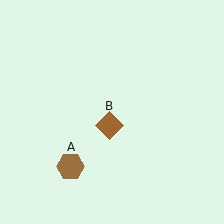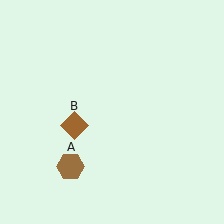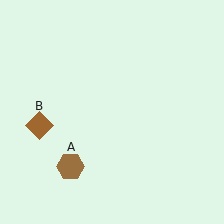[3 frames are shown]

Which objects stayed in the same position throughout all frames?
Brown hexagon (object A) remained stationary.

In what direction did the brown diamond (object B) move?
The brown diamond (object B) moved left.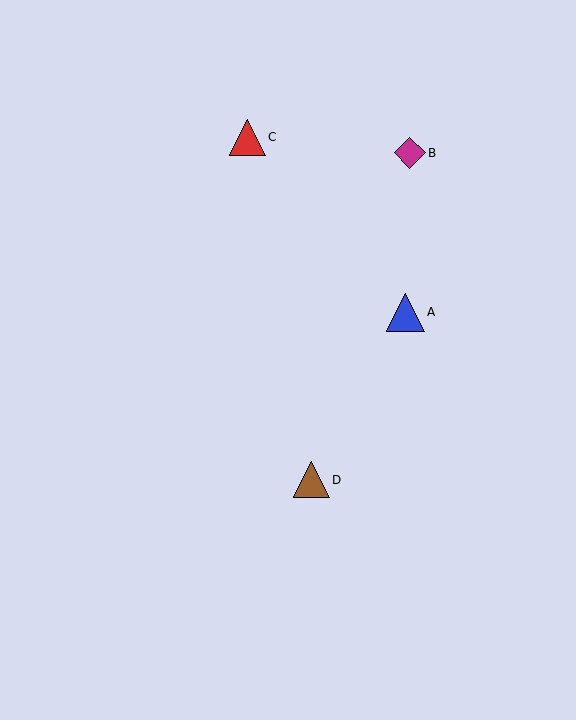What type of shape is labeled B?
Shape B is a magenta diamond.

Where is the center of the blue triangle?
The center of the blue triangle is at (406, 312).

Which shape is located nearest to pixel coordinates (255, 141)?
The red triangle (labeled C) at (247, 137) is nearest to that location.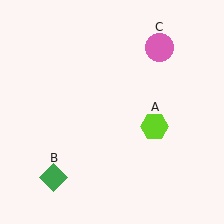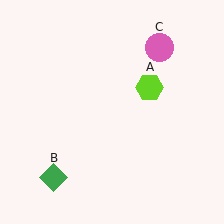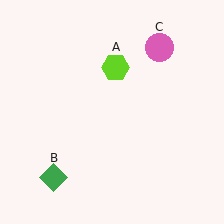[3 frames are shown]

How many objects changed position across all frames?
1 object changed position: lime hexagon (object A).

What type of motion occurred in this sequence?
The lime hexagon (object A) rotated counterclockwise around the center of the scene.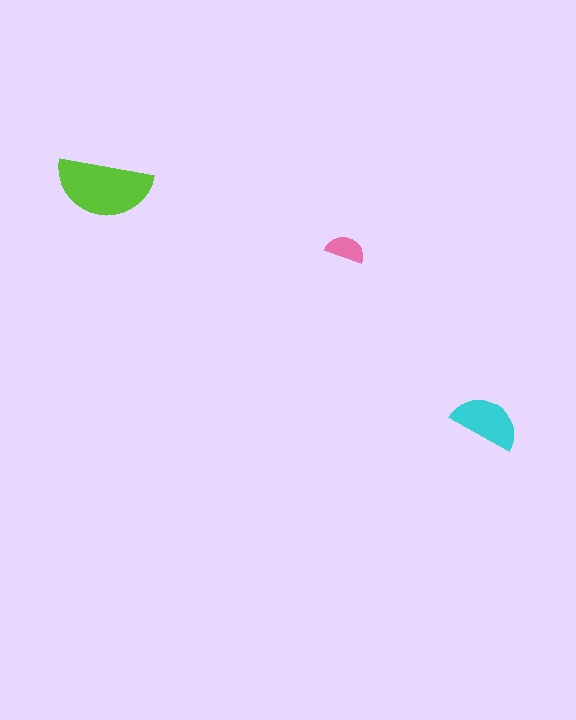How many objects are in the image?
There are 3 objects in the image.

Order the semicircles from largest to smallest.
the lime one, the cyan one, the pink one.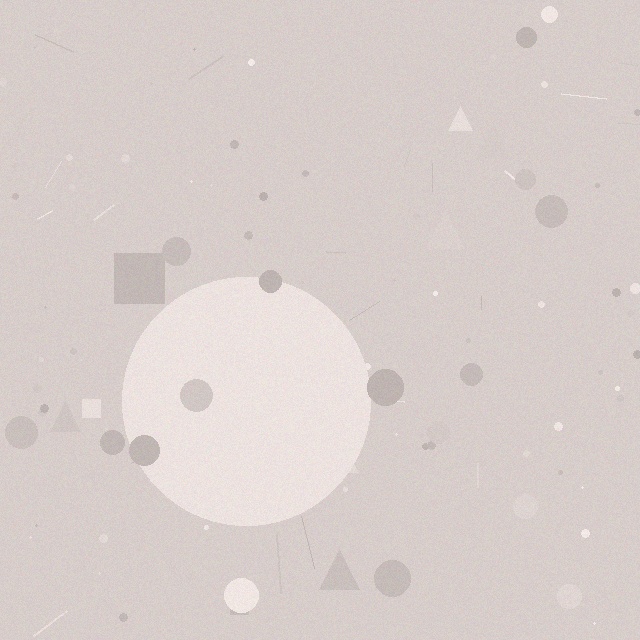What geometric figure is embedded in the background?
A circle is embedded in the background.